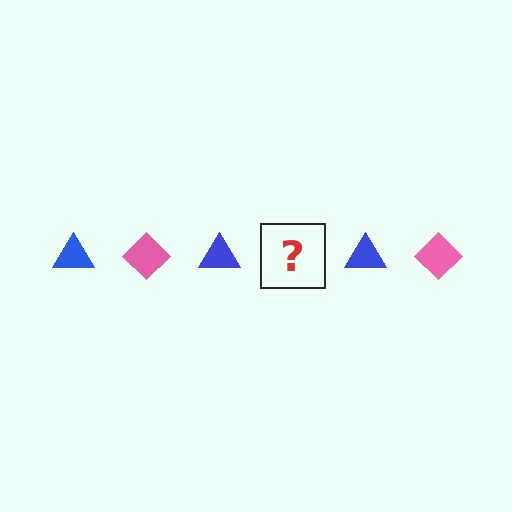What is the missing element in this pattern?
The missing element is a pink diamond.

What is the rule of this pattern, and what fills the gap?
The rule is that the pattern alternates between blue triangle and pink diamond. The gap should be filled with a pink diamond.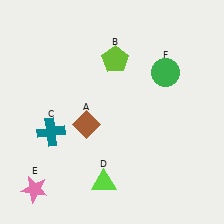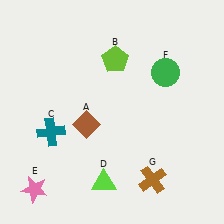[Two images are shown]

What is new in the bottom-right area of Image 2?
A brown cross (G) was added in the bottom-right area of Image 2.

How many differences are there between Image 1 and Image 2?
There is 1 difference between the two images.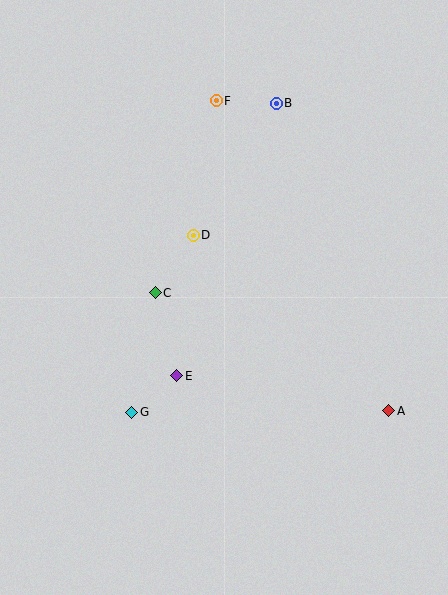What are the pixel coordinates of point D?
Point D is at (193, 235).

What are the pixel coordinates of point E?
Point E is at (177, 376).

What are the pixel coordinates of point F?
Point F is at (216, 101).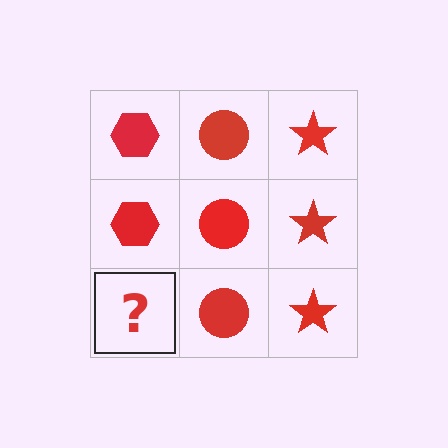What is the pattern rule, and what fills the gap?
The rule is that each column has a consistent shape. The gap should be filled with a red hexagon.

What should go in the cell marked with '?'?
The missing cell should contain a red hexagon.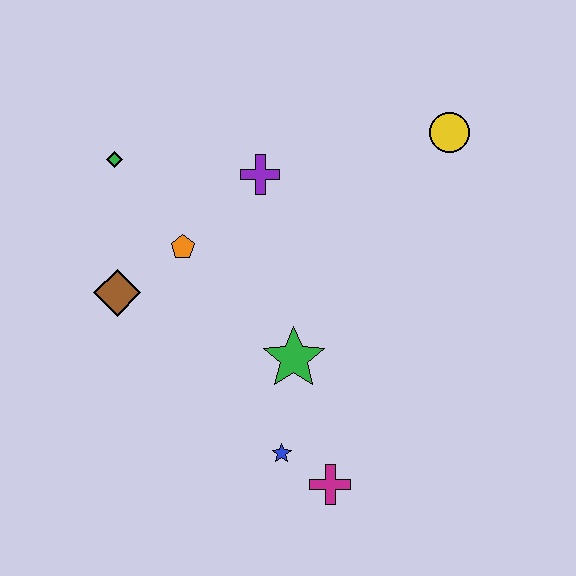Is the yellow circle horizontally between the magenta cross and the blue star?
No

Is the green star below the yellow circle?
Yes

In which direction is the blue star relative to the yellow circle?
The blue star is below the yellow circle.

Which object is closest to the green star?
The blue star is closest to the green star.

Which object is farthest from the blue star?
The yellow circle is farthest from the blue star.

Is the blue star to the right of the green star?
No